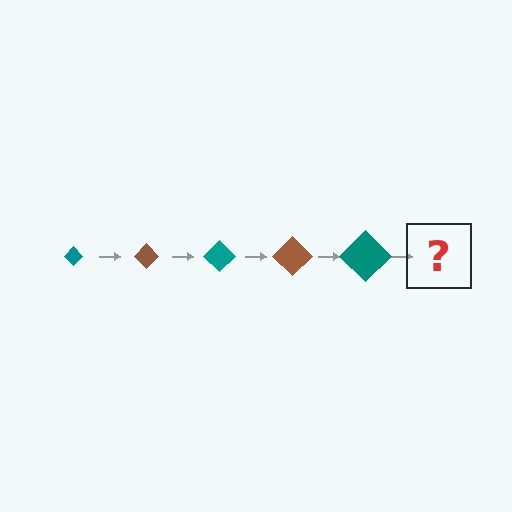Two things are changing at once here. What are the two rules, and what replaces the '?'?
The two rules are that the diamond grows larger each step and the color cycles through teal and brown. The '?' should be a brown diamond, larger than the previous one.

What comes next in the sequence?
The next element should be a brown diamond, larger than the previous one.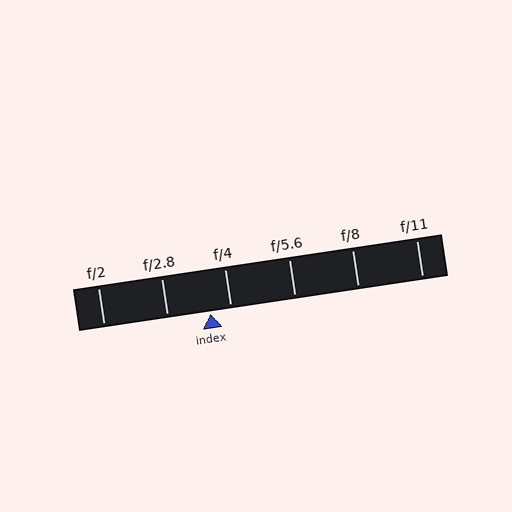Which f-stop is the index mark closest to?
The index mark is closest to f/4.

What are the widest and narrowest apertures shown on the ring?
The widest aperture shown is f/2 and the narrowest is f/11.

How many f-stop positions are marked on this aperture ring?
There are 6 f-stop positions marked.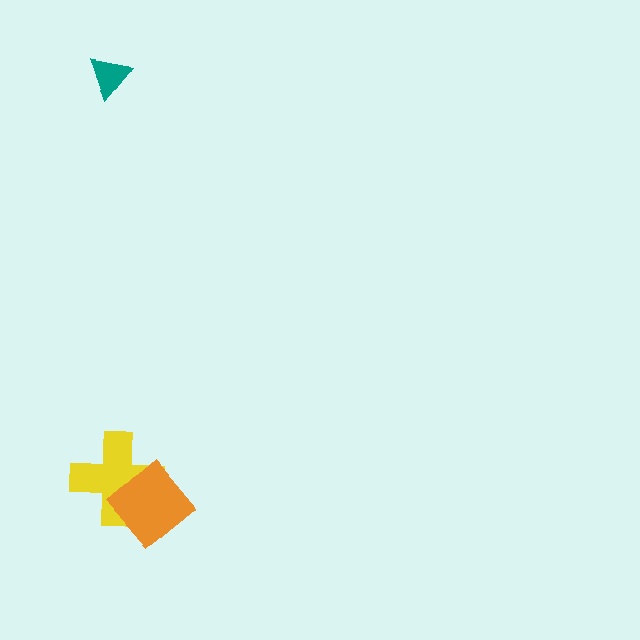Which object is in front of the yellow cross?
The orange diamond is in front of the yellow cross.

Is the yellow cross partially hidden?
Yes, it is partially covered by another shape.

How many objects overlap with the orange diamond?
1 object overlaps with the orange diamond.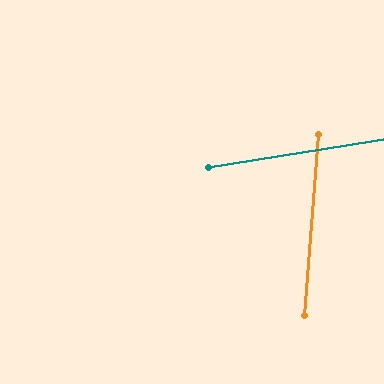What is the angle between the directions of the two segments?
Approximately 77 degrees.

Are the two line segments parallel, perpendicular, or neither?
Neither parallel nor perpendicular — they differ by about 77°.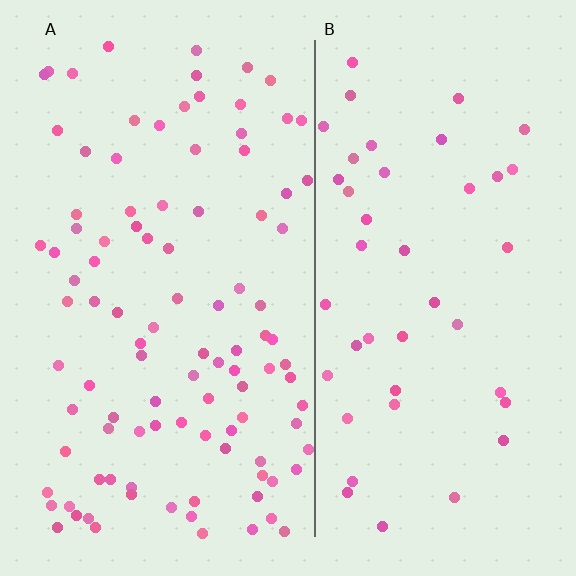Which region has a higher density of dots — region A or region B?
A (the left).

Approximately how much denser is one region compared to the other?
Approximately 2.3× — region A over region B.